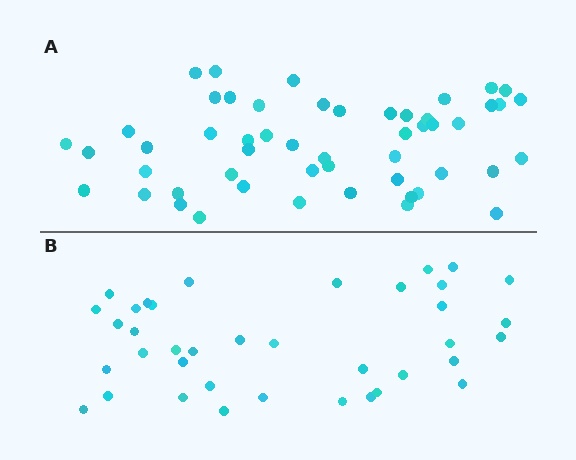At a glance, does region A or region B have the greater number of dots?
Region A (the top region) has more dots.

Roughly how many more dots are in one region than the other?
Region A has approximately 15 more dots than region B.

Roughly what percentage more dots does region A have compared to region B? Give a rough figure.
About 35% more.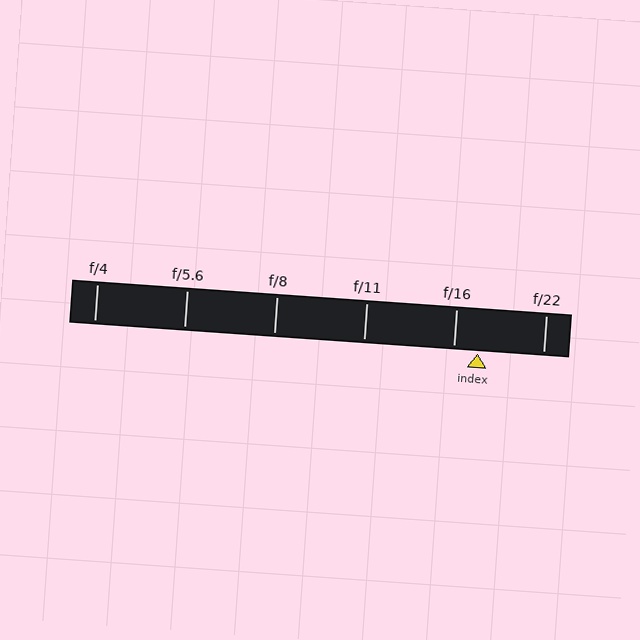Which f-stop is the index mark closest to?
The index mark is closest to f/16.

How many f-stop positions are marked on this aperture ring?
There are 6 f-stop positions marked.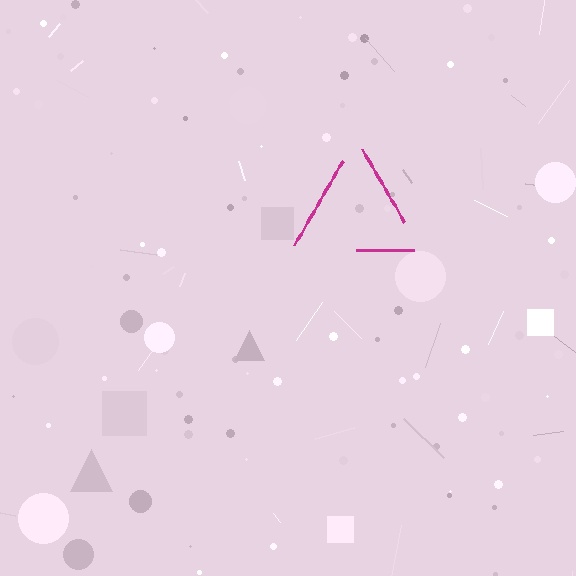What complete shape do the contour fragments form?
The contour fragments form a triangle.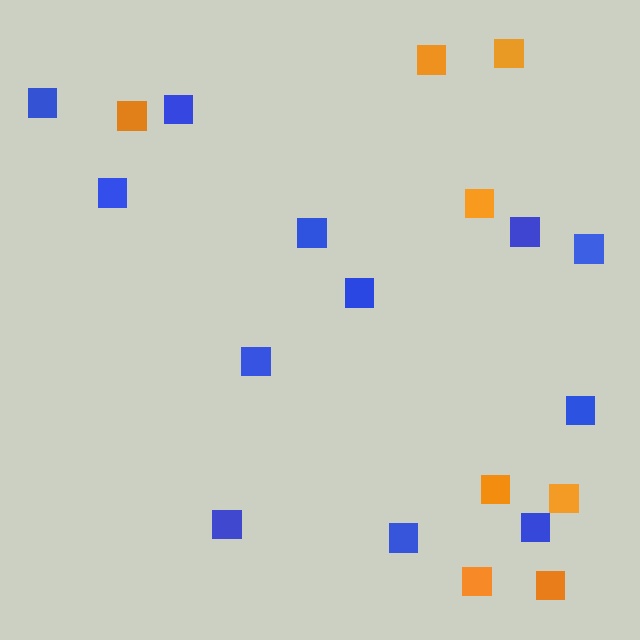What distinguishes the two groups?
There are 2 groups: one group of blue squares (12) and one group of orange squares (8).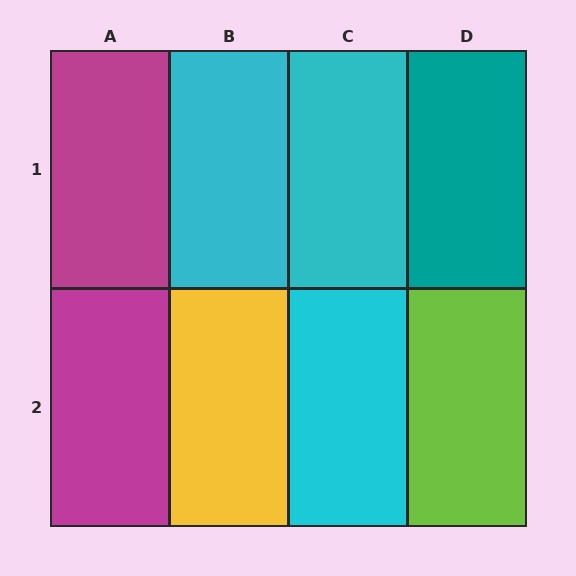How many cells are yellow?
1 cell is yellow.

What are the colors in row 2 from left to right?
Magenta, yellow, cyan, lime.